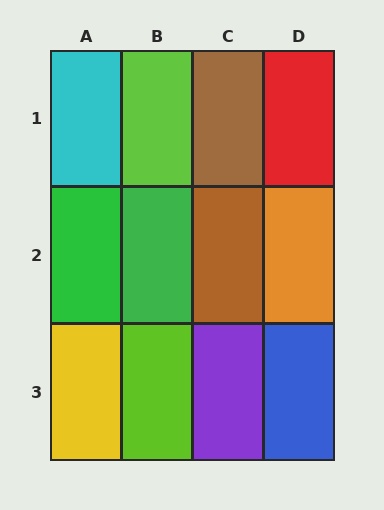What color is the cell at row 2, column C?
Brown.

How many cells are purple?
1 cell is purple.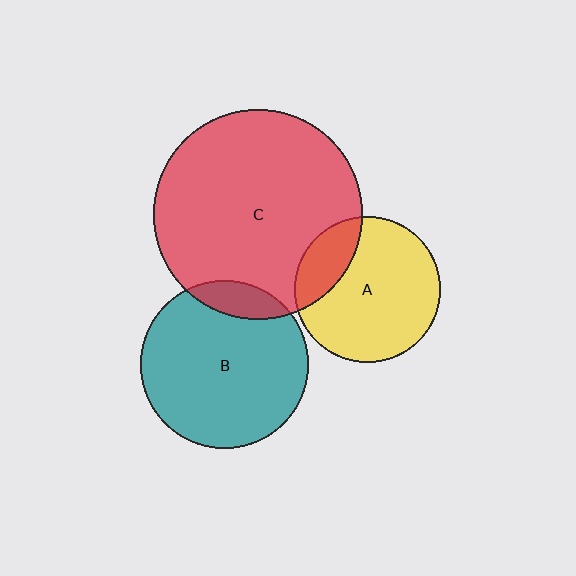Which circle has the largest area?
Circle C (red).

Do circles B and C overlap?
Yes.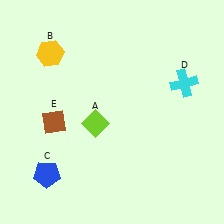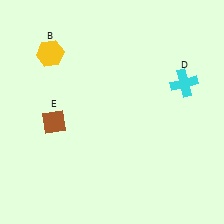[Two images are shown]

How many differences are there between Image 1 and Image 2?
There are 2 differences between the two images.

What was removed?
The lime diamond (A), the blue pentagon (C) were removed in Image 2.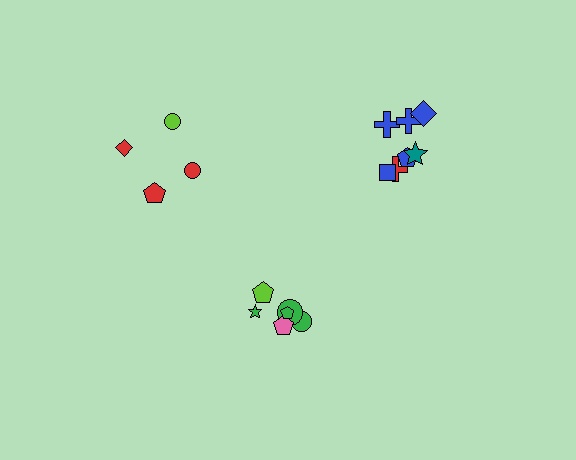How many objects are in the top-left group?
There are 4 objects.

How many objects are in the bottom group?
There are 6 objects.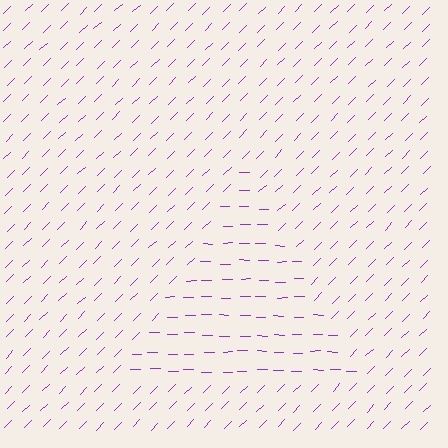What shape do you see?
I see a triangle.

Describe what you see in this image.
The image is filled with small purple line segments. A triangle region in the image has lines oriented differently from the surrounding lines, creating a visible texture boundary.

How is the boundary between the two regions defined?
The boundary is defined purely by a change in line orientation (approximately 45 degrees difference). All lines are the same color and thickness.